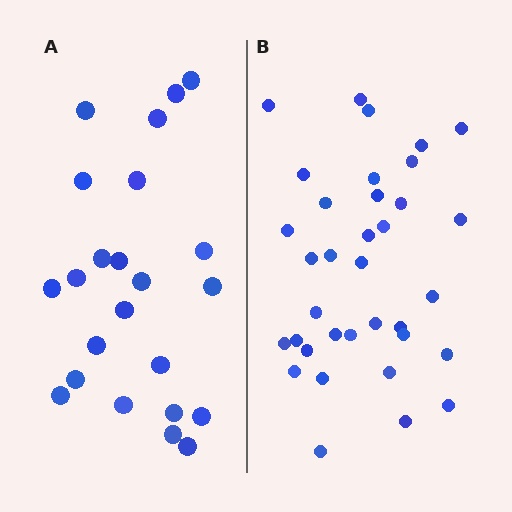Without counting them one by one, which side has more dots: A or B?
Region B (the right region) has more dots.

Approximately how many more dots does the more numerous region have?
Region B has roughly 12 or so more dots than region A.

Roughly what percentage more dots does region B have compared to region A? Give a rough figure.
About 50% more.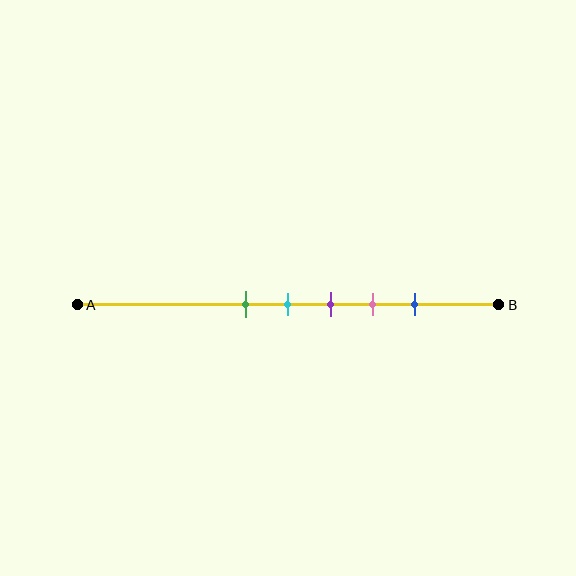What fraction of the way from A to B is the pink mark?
The pink mark is approximately 70% (0.7) of the way from A to B.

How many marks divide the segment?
There are 5 marks dividing the segment.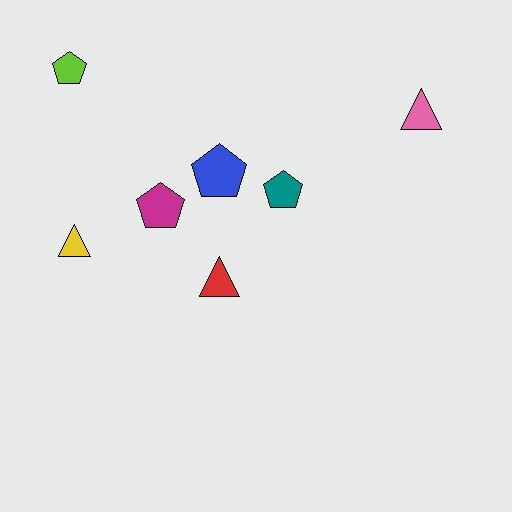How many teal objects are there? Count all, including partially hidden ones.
There is 1 teal object.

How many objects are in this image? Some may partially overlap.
There are 7 objects.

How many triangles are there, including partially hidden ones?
There are 3 triangles.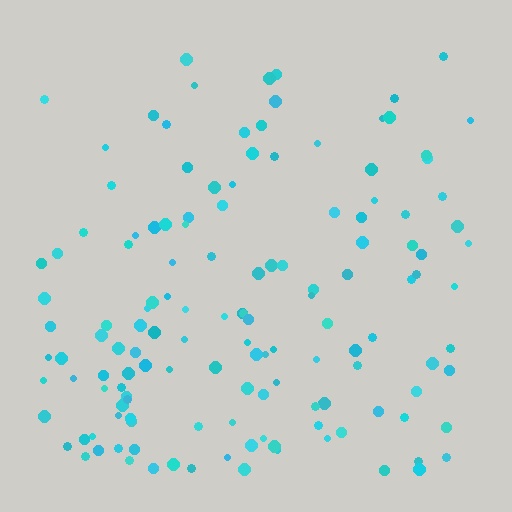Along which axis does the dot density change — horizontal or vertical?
Vertical.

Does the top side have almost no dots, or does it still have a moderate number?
Still a moderate number, just noticeably fewer than the bottom.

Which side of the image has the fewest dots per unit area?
The top.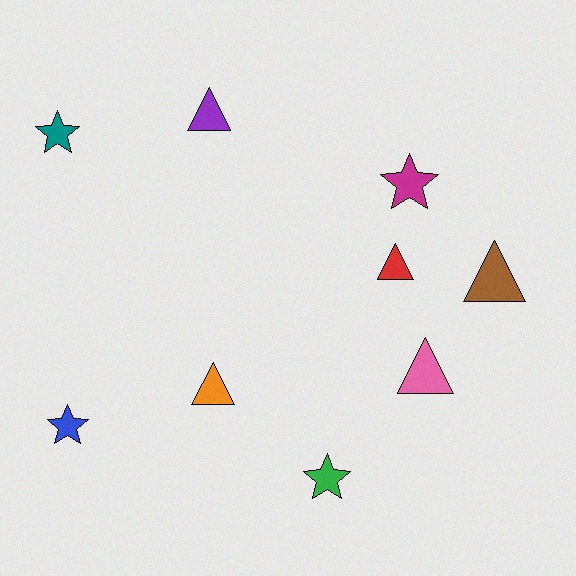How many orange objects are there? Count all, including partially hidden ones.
There is 1 orange object.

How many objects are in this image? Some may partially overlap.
There are 9 objects.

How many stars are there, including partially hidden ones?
There are 4 stars.